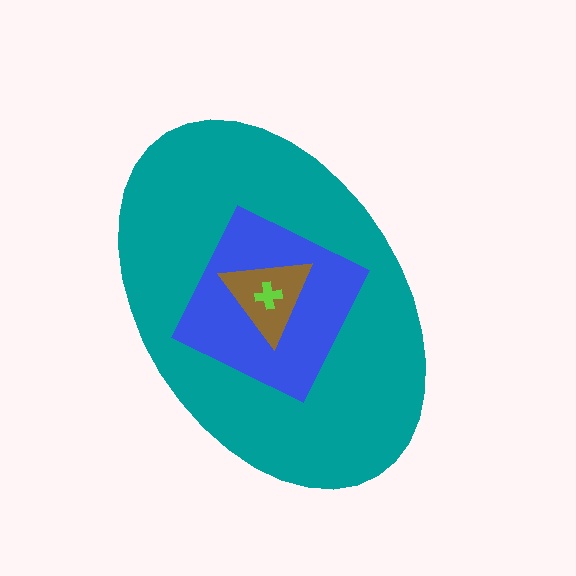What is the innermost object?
The lime cross.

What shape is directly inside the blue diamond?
The brown triangle.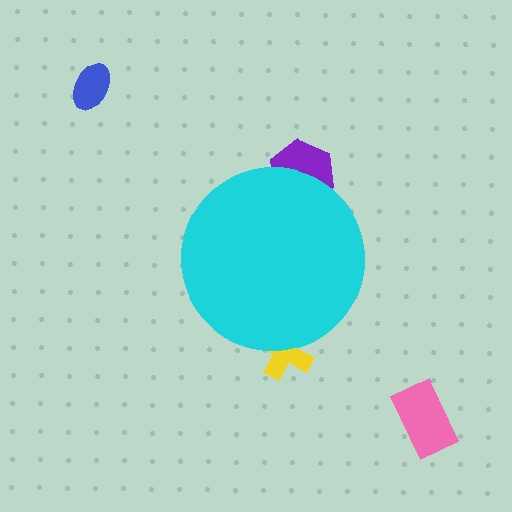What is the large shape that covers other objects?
A cyan circle.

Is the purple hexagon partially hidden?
Yes, the purple hexagon is partially hidden behind the cyan circle.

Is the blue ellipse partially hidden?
No, the blue ellipse is fully visible.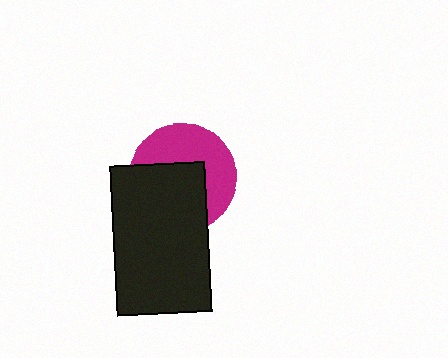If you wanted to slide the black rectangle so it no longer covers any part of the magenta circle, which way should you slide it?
Slide it toward the lower-left — that is the most direct way to separate the two shapes.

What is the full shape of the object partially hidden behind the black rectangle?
The partially hidden object is a magenta circle.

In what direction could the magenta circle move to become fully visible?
The magenta circle could move toward the upper-right. That would shift it out from behind the black rectangle entirely.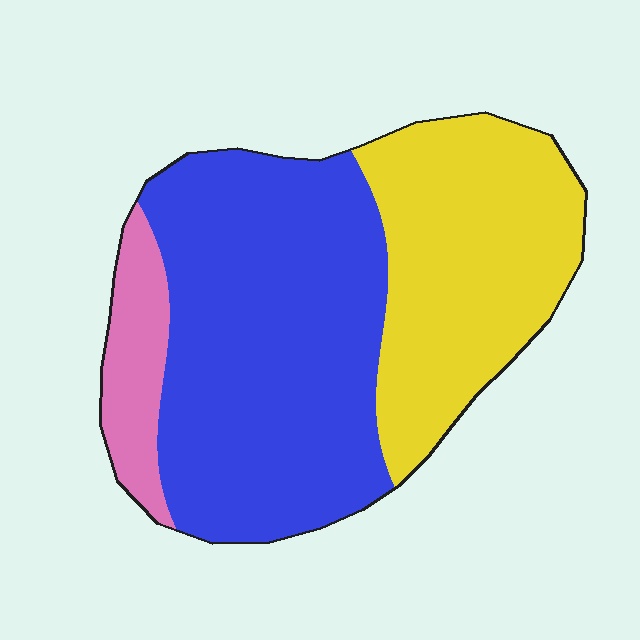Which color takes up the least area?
Pink, at roughly 10%.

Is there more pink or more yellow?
Yellow.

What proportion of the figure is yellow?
Yellow takes up about three eighths (3/8) of the figure.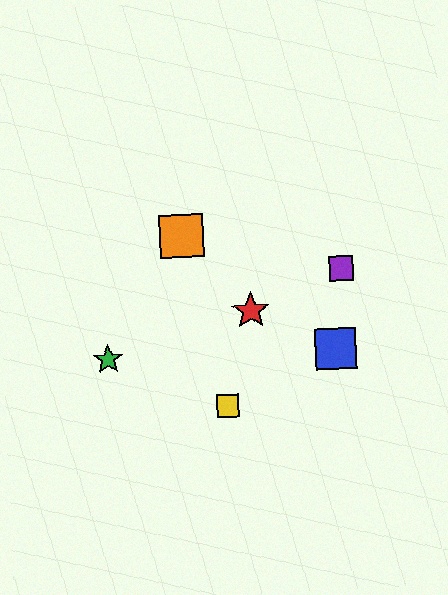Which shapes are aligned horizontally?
The blue square, the green star are aligned horizontally.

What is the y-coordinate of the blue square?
The blue square is at y≈348.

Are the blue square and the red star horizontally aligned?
No, the blue square is at y≈348 and the red star is at y≈311.